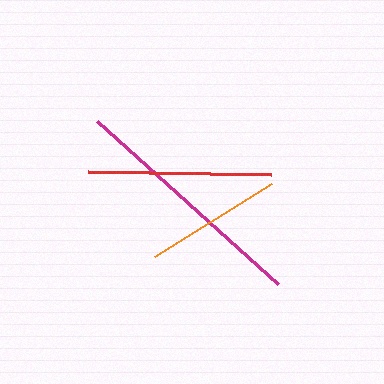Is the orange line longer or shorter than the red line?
The red line is longer than the orange line.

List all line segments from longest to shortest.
From longest to shortest: magenta, red, orange.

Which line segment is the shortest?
The orange line is the shortest at approximately 138 pixels.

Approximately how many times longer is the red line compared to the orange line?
The red line is approximately 1.3 times the length of the orange line.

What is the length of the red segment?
The red segment is approximately 183 pixels long.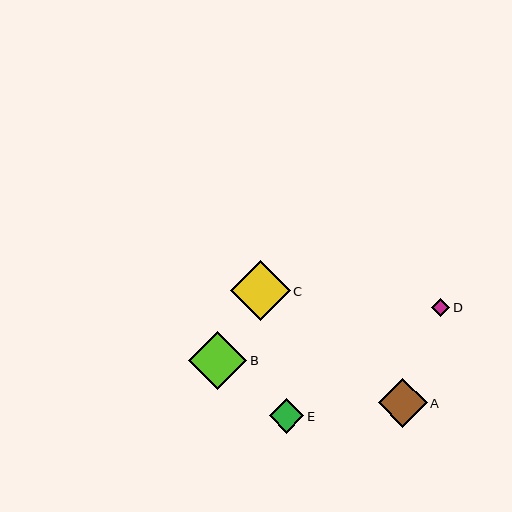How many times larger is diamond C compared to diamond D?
Diamond C is approximately 3.2 times the size of diamond D.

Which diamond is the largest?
Diamond C is the largest with a size of approximately 60 pixels.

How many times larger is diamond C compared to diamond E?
Diamond C is approximately 1.7 times the size of diamond E.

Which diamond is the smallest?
Diamond D is the smallest with a size of approximately 19 pixels.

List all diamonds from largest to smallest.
From largest to smallest: C, B, A, E, D.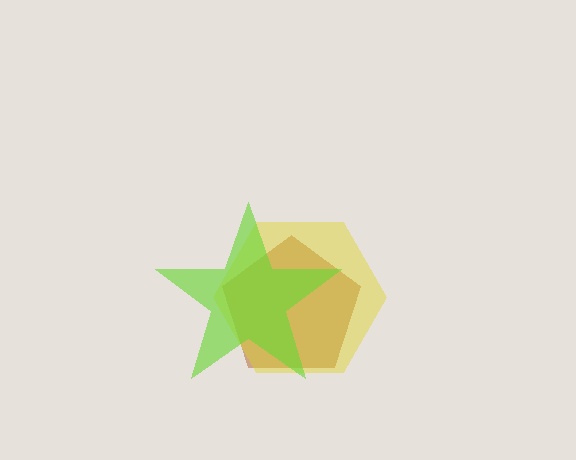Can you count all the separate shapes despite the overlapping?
Yes, there are 3 separate shapes.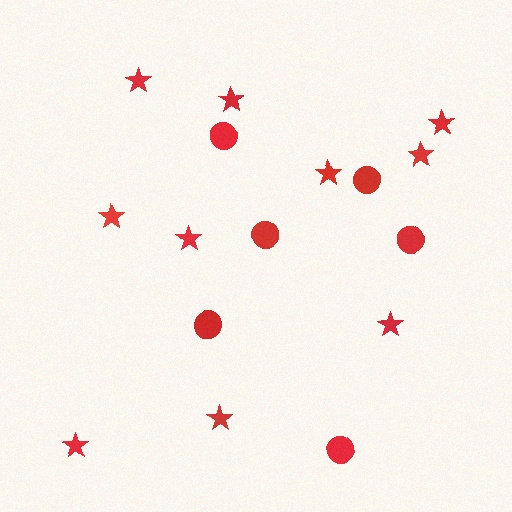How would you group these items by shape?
There are 2 groups: one group of circles (6) and one group of stars (10).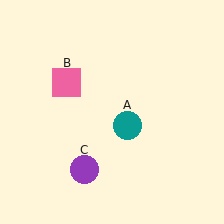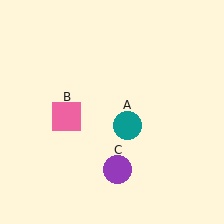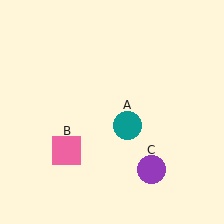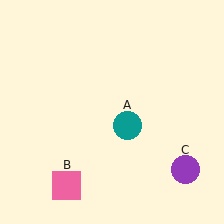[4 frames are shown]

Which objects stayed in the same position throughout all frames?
Teal circle (object A) remained stationary.